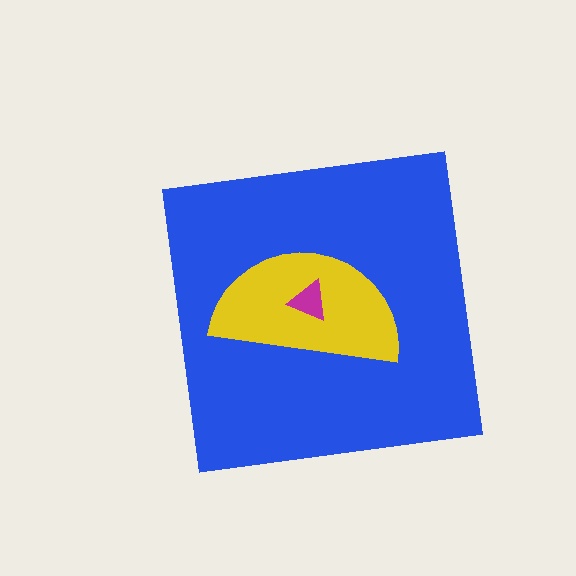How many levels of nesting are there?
3.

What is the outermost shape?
The blue square.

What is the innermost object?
The magenta triangle.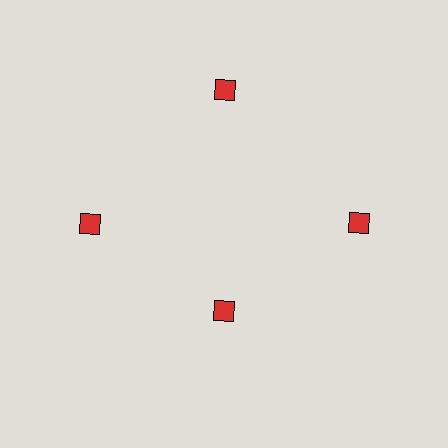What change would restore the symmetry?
The symmetry would be restored by moving it outward, back onto the ring so that all 4 diamonds sit at equal angles and equal distance from the center.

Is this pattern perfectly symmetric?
No. The 4 red diamonds are arranged in a ring, but one element near the 6 o'clock position is pulled inward toward the center, breaking the 4-fold rotational symmetry.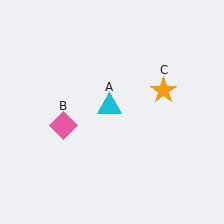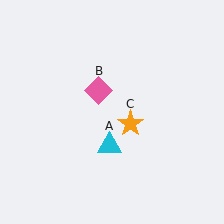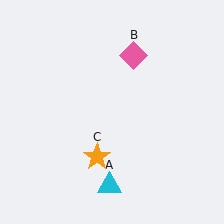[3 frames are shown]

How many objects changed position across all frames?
3 objects changed position: cyan triangle (object A), pink diamond (object B), orange star (object C).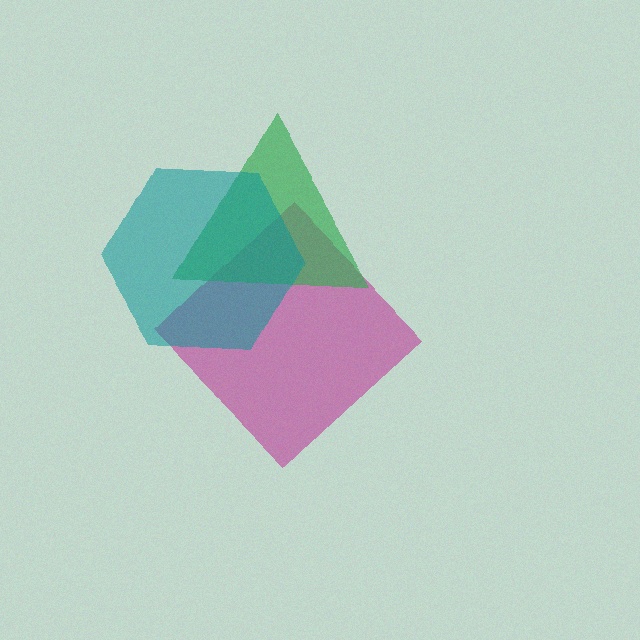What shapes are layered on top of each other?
The layered shapes are: a magenta diamond, a green triangle, a teal hexagon.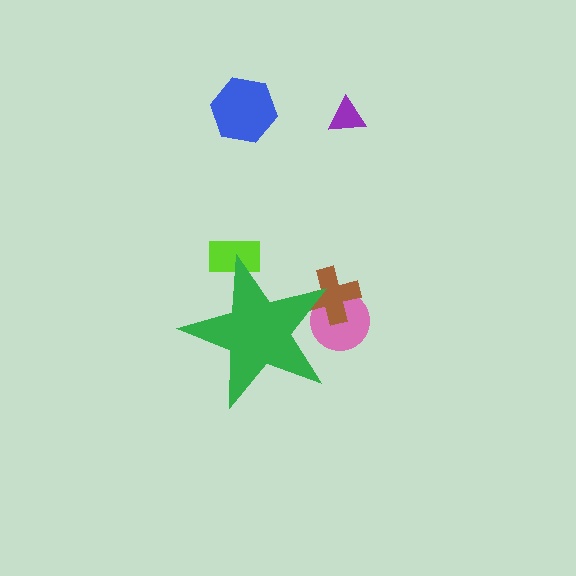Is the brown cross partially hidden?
Yes, the brown cross is partially hidden behind the green star.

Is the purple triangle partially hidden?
No, the purple triangle is fully visible.